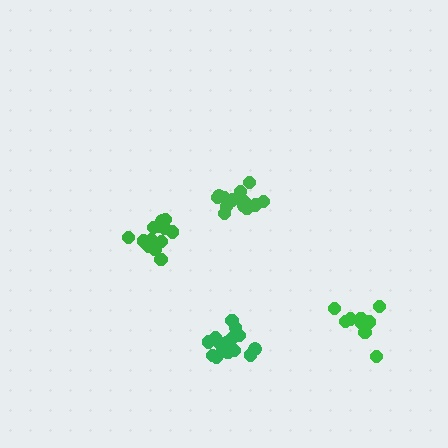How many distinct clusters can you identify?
There are 4 distinct clusters.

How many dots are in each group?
Group 1: 15 dots, Group 2: 9 dots, Group 3: 13 dots, Group 4: 14 dots (51 total).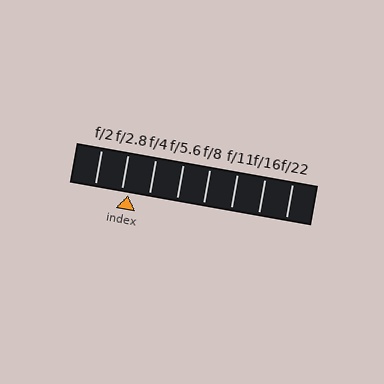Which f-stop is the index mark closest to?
The index mark is closest to f/2.8.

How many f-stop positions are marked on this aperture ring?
There are 8 f-stop positions marked.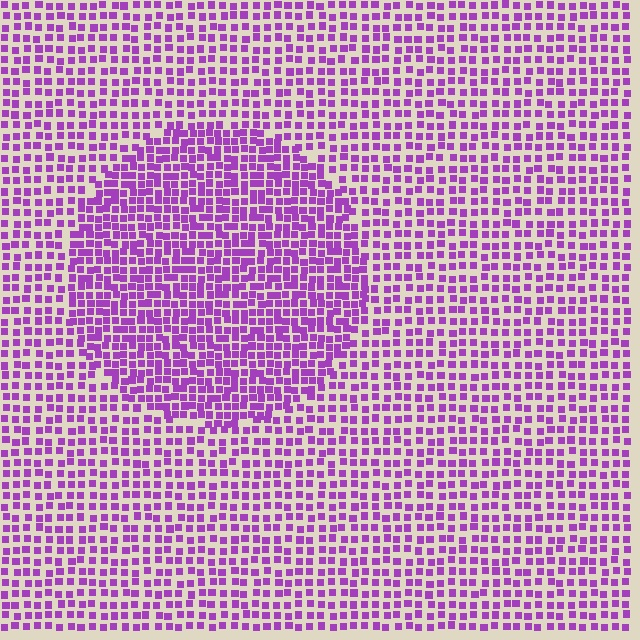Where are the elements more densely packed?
The elements are more densely packed inside the circle boundary.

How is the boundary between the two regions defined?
The boundary is defined by a change in element density (approximately 1.6x ratio). All elements are the same color, size, and shape.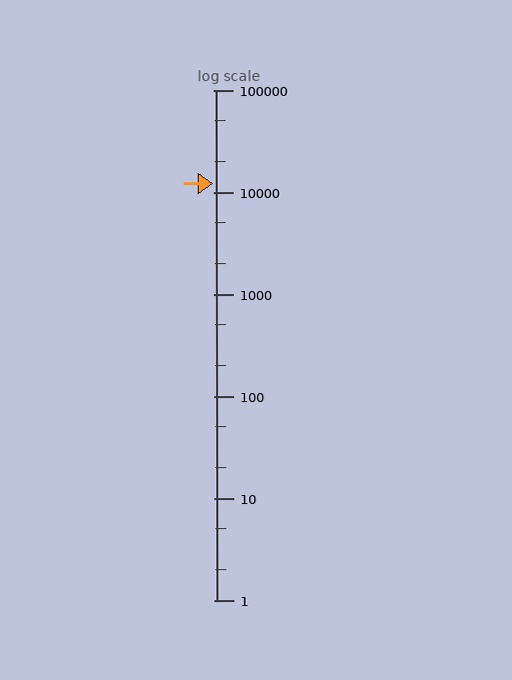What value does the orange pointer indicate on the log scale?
The pointer indicates approximately 12000.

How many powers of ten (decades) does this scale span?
The scale spans 5 decades, from 1 to 100000.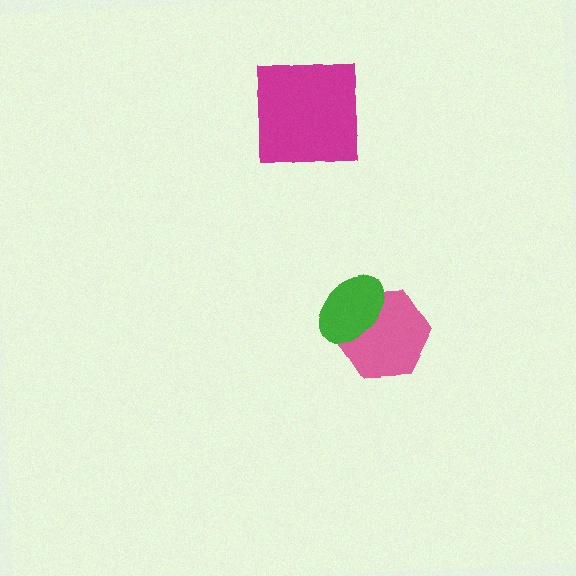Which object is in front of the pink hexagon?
The green ellipse is in front of the pink hexagon.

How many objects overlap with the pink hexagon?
1 object overlaps with the pink hexagon.